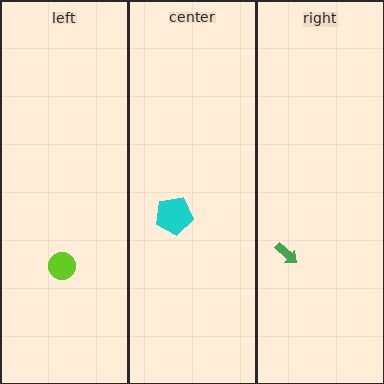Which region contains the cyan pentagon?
The center region.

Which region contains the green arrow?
The right region.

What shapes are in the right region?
The green arrow.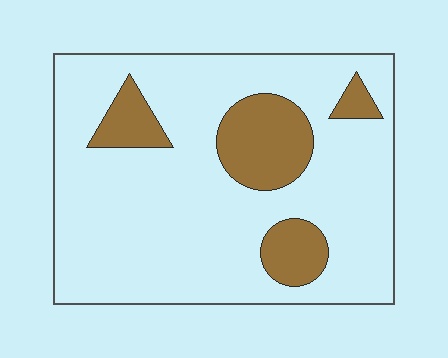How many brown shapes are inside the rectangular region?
4.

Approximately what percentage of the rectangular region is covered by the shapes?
Approximately 20%.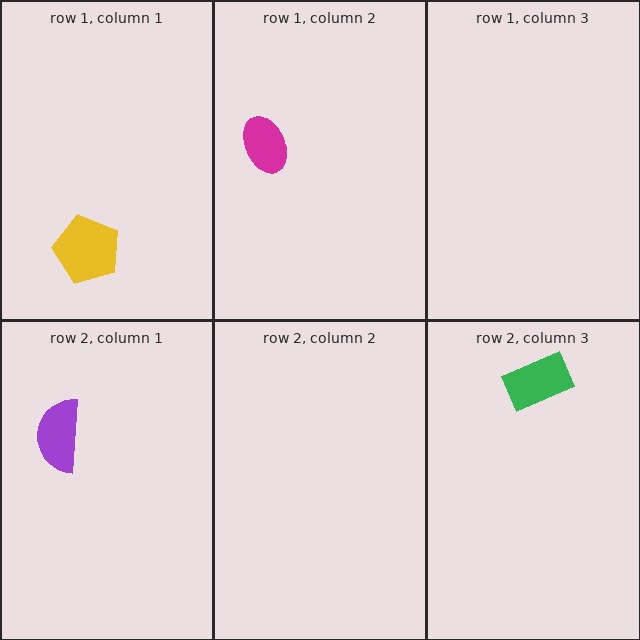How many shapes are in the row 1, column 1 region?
1.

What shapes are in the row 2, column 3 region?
The green rectangle.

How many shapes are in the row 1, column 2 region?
1.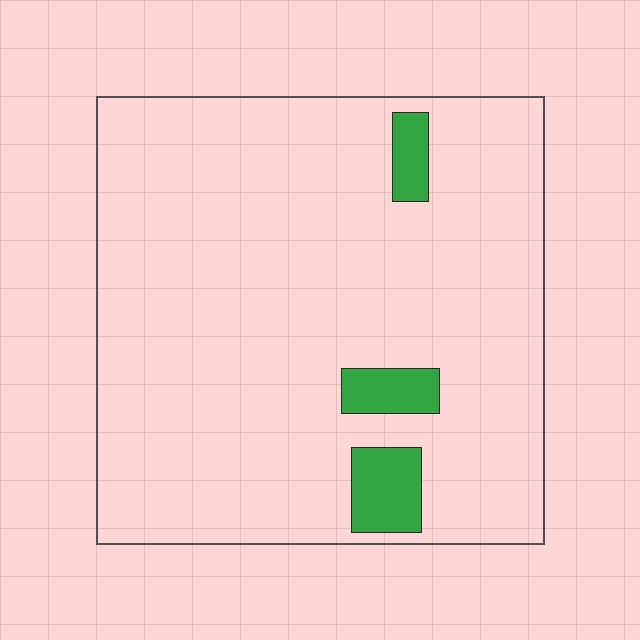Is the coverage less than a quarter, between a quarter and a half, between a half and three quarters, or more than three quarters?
Less than a quarter.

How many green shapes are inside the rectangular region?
3.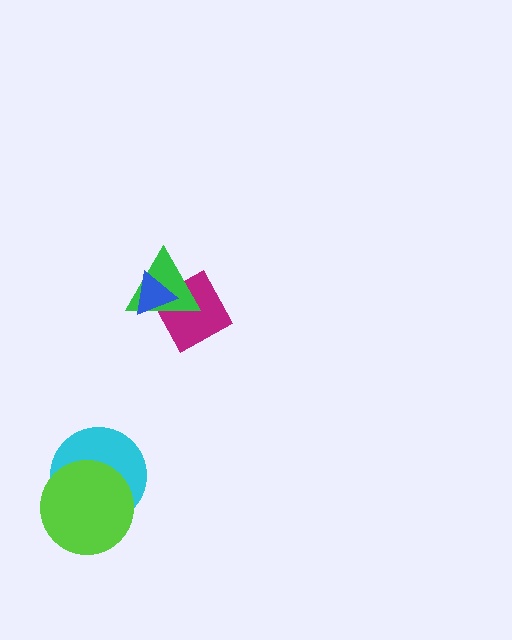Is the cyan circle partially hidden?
Yes, it is partially covered by another shape.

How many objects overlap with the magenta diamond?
2 objects overlap with the magenta diamond.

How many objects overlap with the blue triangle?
2 objects overlap with the blue triangle.